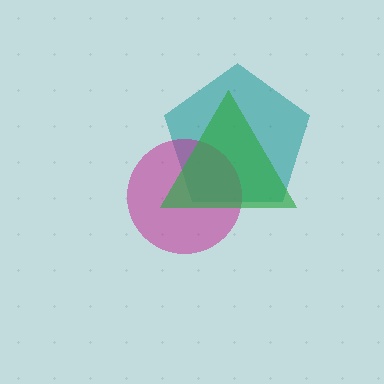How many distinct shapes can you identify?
There are 3 distinct shapes: a teal pentagon, a magenta circle, a green triangle.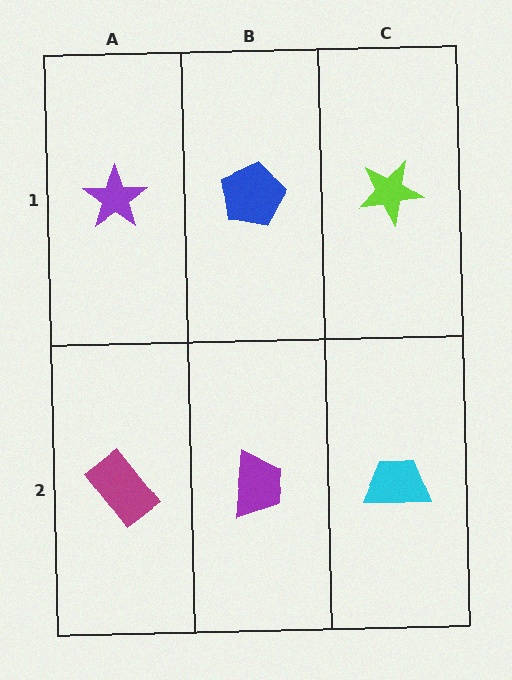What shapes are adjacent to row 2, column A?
A purple star (row 1, column A), a purple trapezoid (row 2, column B).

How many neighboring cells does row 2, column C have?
2.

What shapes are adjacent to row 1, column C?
A cyan trapezoid (row 2, column C), a blue pentagon (row 1, column B).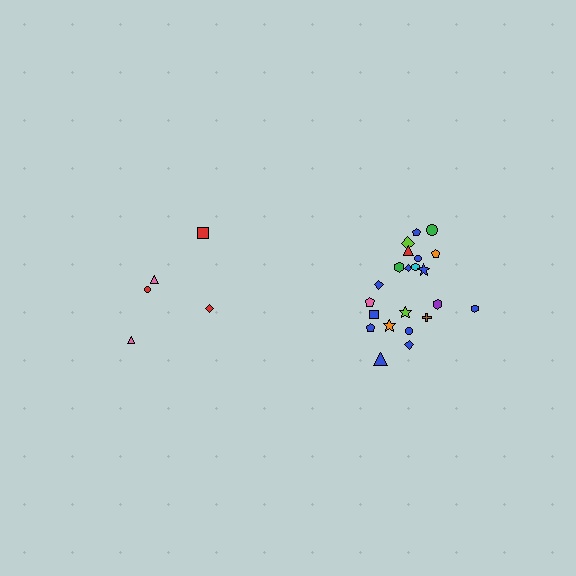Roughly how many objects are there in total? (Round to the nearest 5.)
Roughly 25 objects in total.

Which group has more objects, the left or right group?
The right group.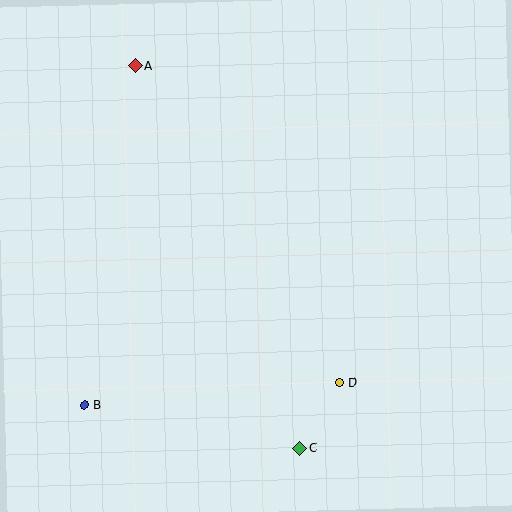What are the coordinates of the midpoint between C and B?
The midpoint between C and B is at (192, 427).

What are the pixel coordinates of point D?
Point D is at (340, 383).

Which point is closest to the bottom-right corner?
Point D is closest to the bottom-right corner.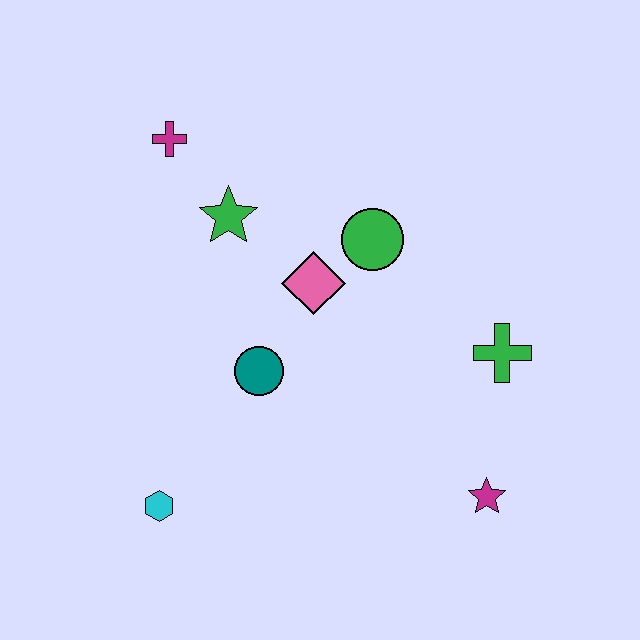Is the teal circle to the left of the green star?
No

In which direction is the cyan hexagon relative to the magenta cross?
The cyan hexagon is below the magenta cross.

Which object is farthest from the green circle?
The cyan hexagon is farthest from the green circle.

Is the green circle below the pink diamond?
No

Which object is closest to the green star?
The magenta cross is closest to the green star.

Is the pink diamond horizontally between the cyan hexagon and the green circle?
Yes